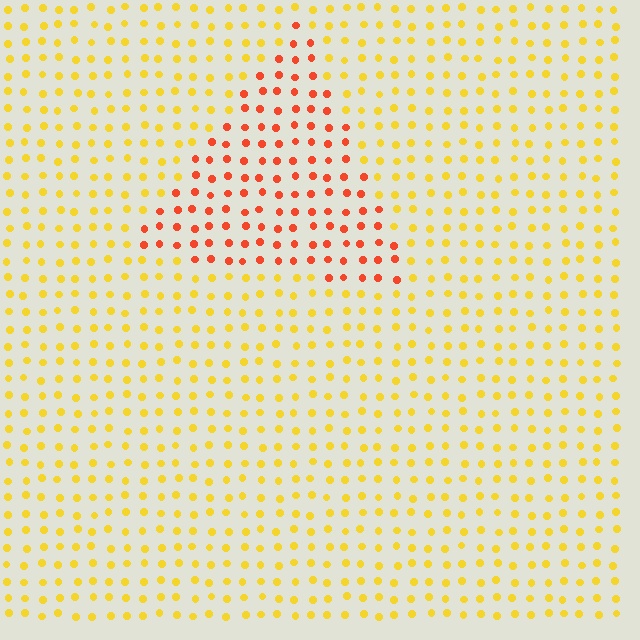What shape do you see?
I see a triangle.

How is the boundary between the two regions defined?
The boundary is defined purely by a slight shift in hue (about 43 degrees). Spacing, size, and orientation are identical on both sides.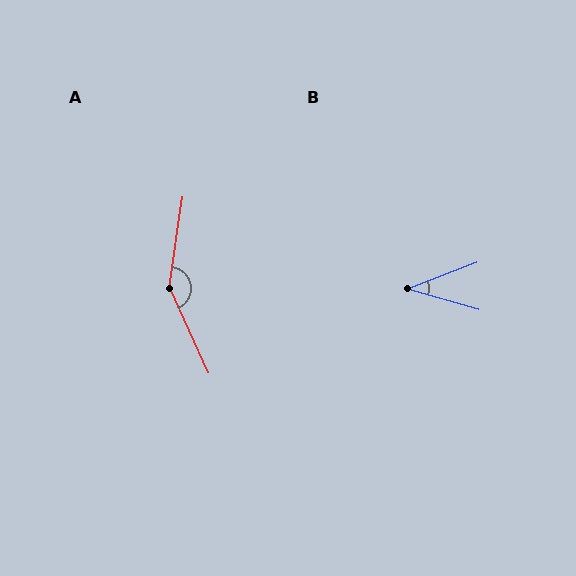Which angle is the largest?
A, at approximately 147 degrees.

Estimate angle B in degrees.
Approximately 36 degrees.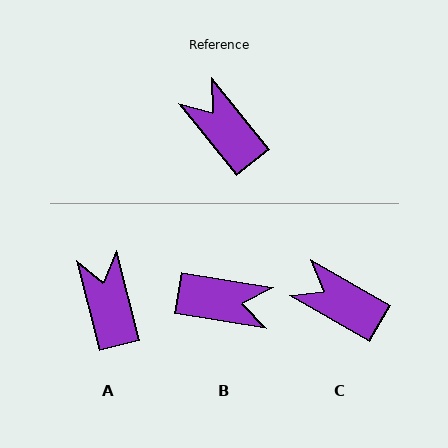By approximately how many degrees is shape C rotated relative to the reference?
Approximately 21 degrees counter-clockwise.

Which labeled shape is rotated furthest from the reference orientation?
B, about 138 degrees away.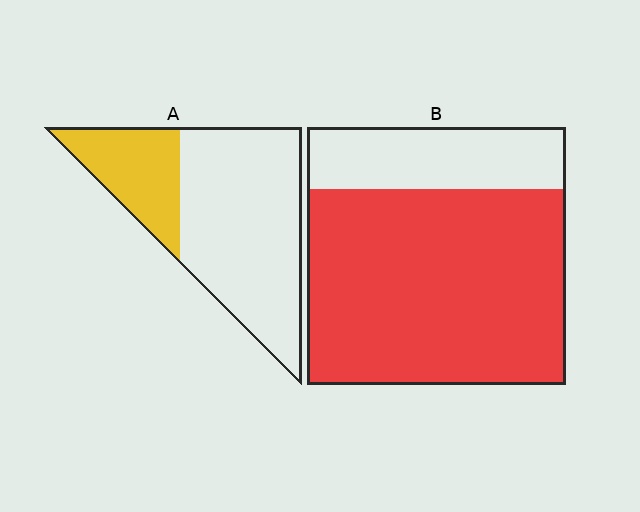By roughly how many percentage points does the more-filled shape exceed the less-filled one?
By roughly 50 percentage points (B over A).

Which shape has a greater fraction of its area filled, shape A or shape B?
Shape B.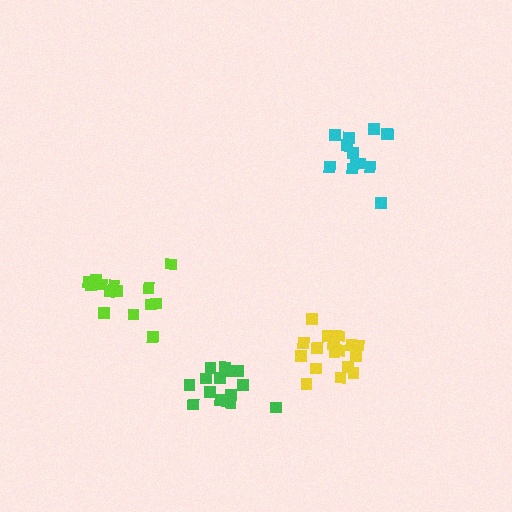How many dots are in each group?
Group 1: 14 dots, Group 2: 13 dots, Group 3: 16 dots, Group 4: 17 dots (60 total).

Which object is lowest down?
The green cluster is bottommost.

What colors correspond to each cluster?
The clusters are colored: lime, cyan, green, yellow.